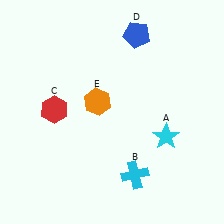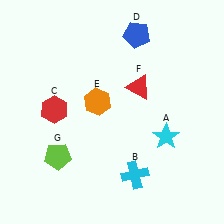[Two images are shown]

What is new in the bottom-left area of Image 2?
A lime pentagon (G) was added in the bottom-left area of Image 2.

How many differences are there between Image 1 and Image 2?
There are 2 differences between the two images.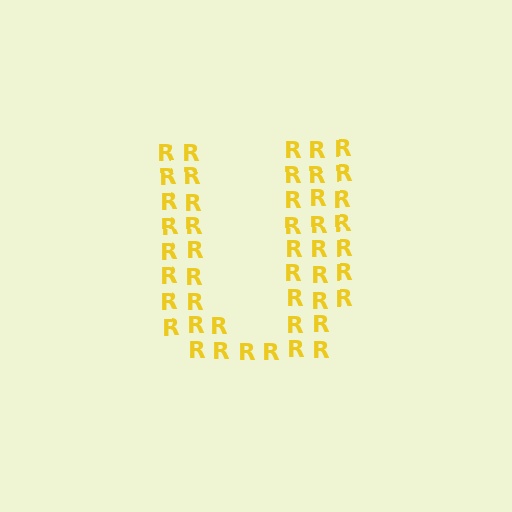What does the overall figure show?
The overall figure shows the letter U.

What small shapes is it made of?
It is made of small letter R's.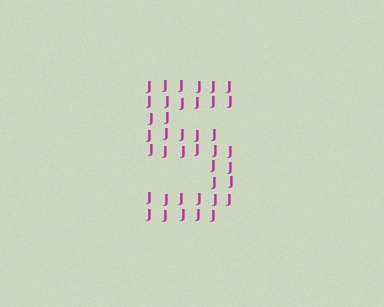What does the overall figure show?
The overall figure shows the digit 5.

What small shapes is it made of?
It is made of small letter J's.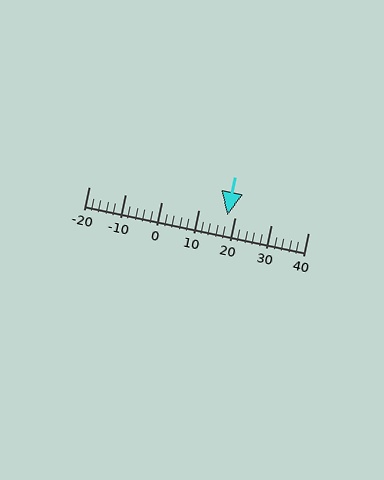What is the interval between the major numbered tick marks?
The major tick marks are spaced 10 units apart.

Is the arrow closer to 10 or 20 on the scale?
The arrow is closer to 20.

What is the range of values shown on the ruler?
The ruler shows values from -20 to 40.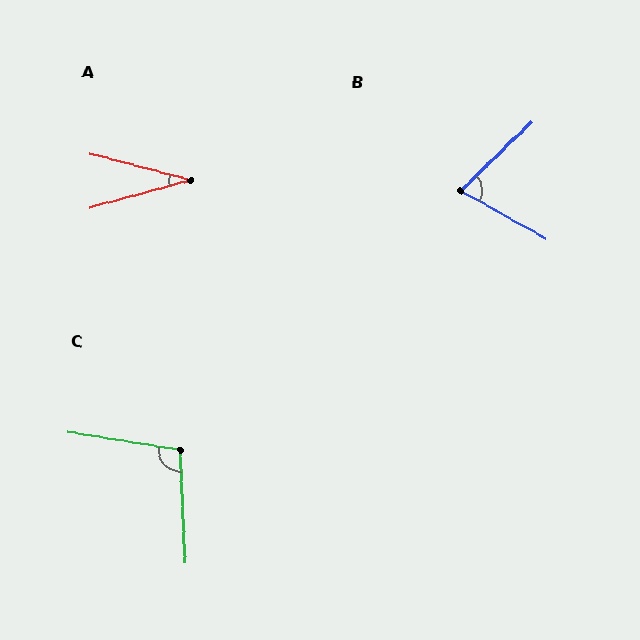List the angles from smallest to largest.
A (30°), B (73°), C (102°).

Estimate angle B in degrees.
Approximately 73 degrees.